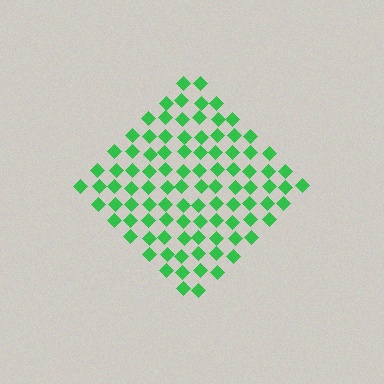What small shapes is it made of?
It is made of small diamonds.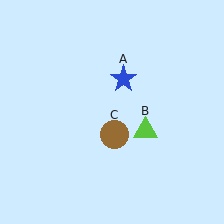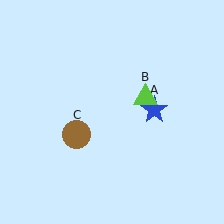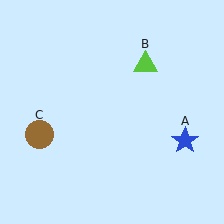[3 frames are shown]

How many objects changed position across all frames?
3 objects changed position: blue star (object A), lime triangle (object B), brown circle (object C).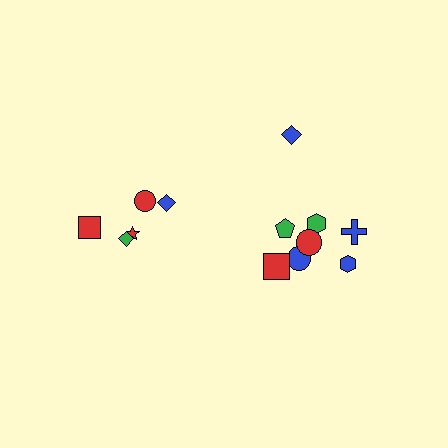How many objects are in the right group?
There are 8 objects.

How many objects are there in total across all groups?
There are 13 objects.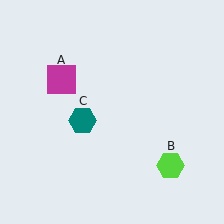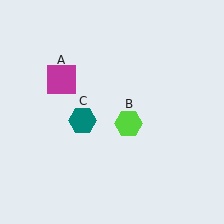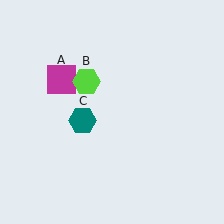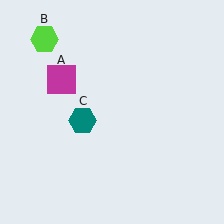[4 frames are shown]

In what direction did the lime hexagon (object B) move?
The lime hexagon (object B) moved up and to the left.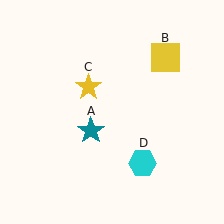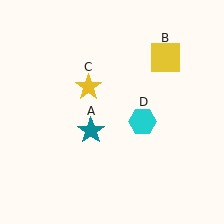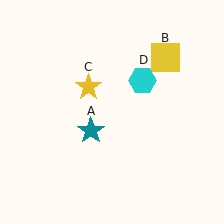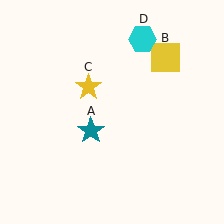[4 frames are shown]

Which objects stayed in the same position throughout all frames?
Teal star (object A) and yellow square (object B) and yellow star (object C) remained stationary.